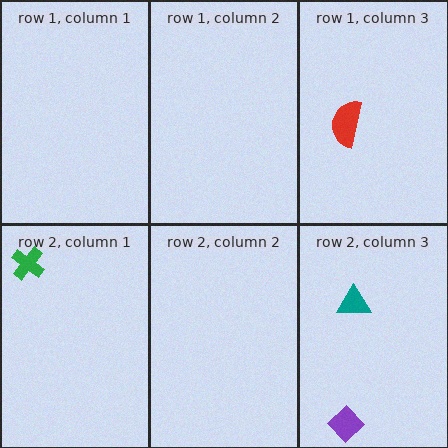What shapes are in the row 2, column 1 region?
The green cross.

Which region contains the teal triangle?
The row 2, column 3 region.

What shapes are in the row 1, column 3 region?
The red semicircle.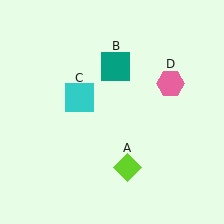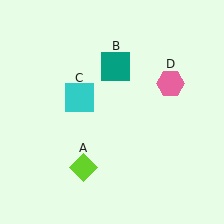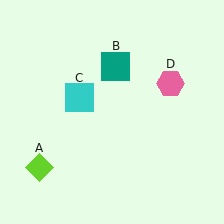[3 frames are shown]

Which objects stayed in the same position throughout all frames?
Teal square (object B) and cyan square (object C) and pink hexagon (object D) remained stationary.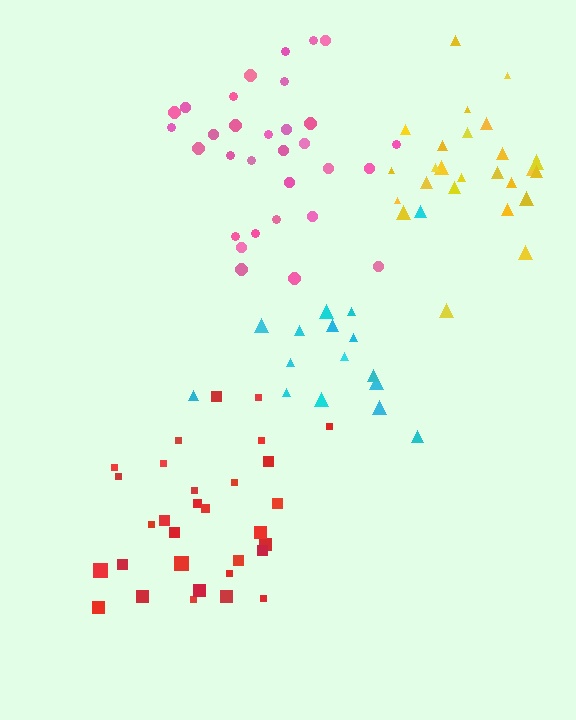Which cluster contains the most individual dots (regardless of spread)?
Pink (31).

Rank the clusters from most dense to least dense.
yellow, red, pink, cyan.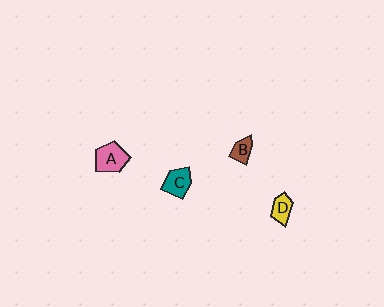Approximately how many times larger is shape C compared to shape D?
Approximately 1.3 times.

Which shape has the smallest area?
Shape B (brown).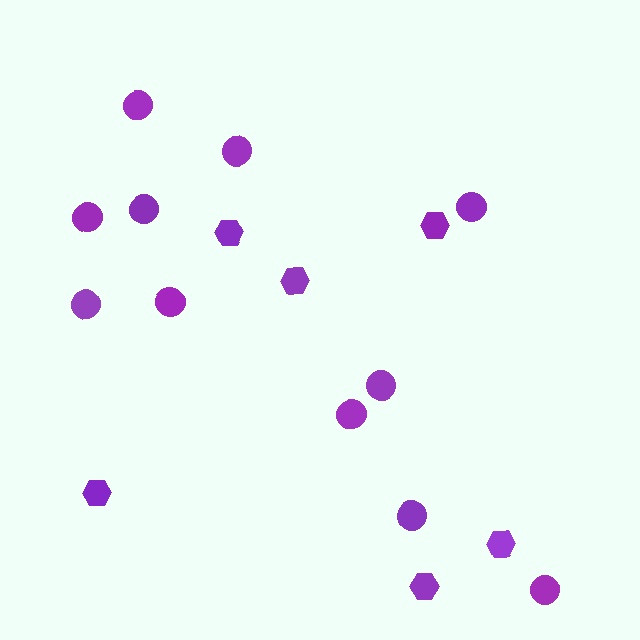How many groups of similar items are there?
There are 2 groups: one group of circles (11) and one group of hexagons (6).